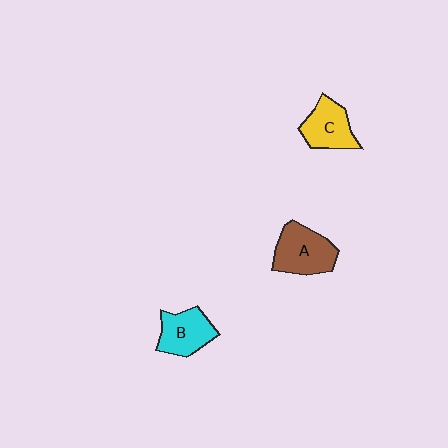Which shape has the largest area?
Shape A (brown).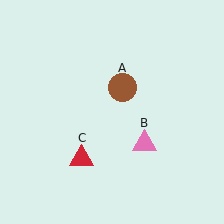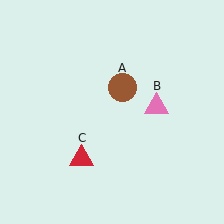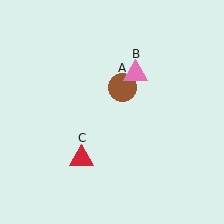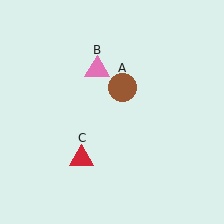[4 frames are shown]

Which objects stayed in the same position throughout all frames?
Brown circle (object A) and red triangle (object C) remained stationary.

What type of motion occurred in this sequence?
The pink triangle (object B) rotated counterclockwise around the center of the scene.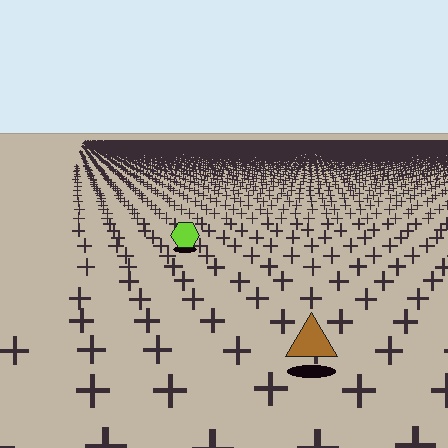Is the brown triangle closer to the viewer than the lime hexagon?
Yes. The brown triangle is closer — you can tell from the texture gradient: the ground texture is coarser near it.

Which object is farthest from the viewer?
The lime hexagon is farthest from the viewer. It appears smaller and the ground texture around it is denser.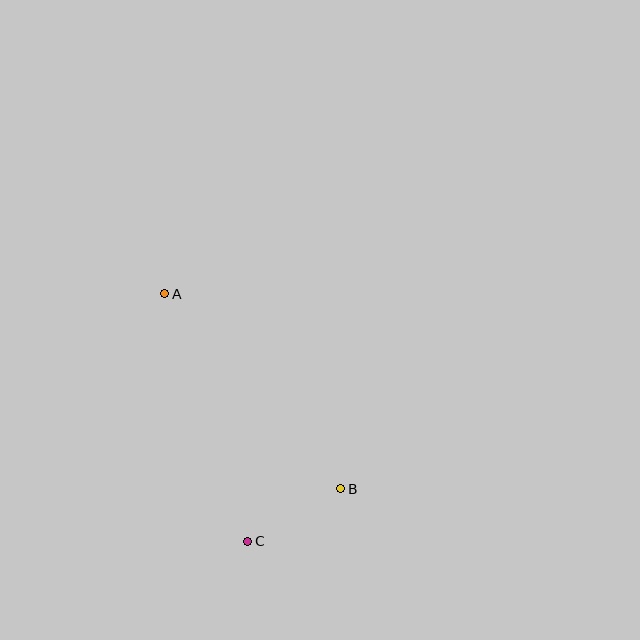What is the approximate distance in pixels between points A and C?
The distance between A and C is approximately 261 pixels.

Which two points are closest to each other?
Points B and C are closest to each other.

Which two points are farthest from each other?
Points A and B are farthest from each other.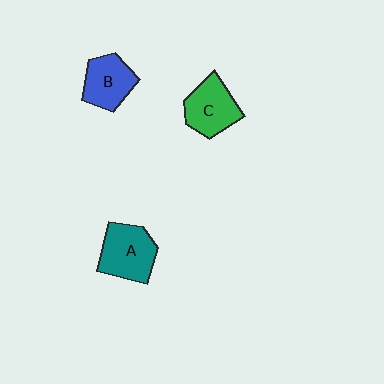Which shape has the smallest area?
Shape B (blue).